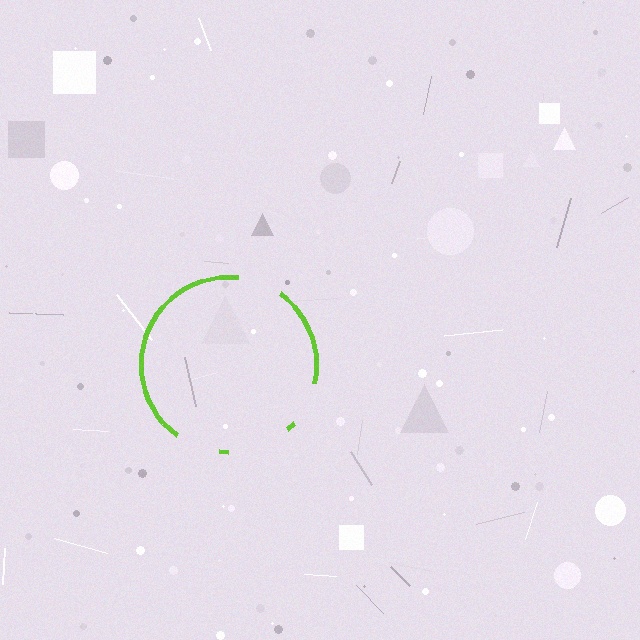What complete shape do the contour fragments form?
The contour fragments form a circle.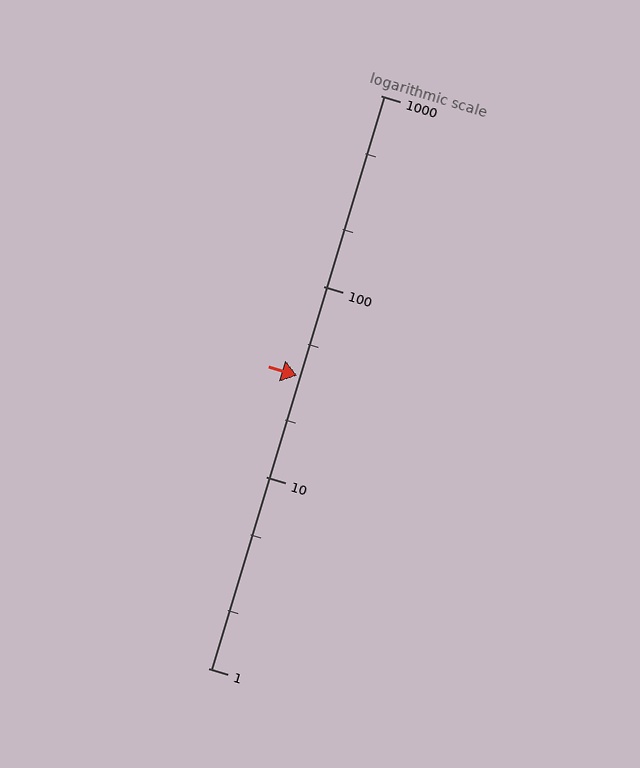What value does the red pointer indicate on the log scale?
The pointer indicates approximately 34.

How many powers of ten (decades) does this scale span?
The scale spans 3 decades, from 1 to 1000.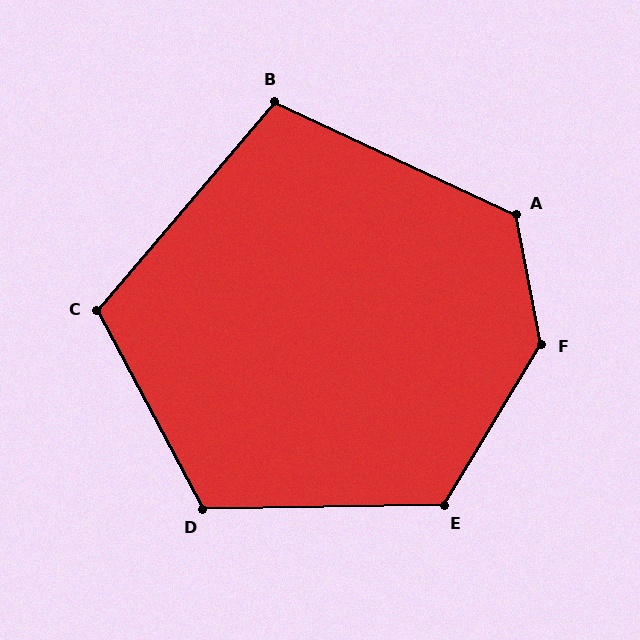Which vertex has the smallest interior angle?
B, at approximately 105 degrees.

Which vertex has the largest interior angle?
F, at approximately 138 degrees.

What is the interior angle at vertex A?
Approximately 126 degrees (obtuse).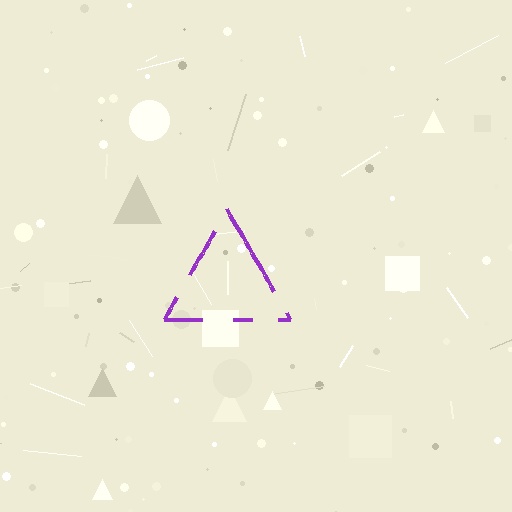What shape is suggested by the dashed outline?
The dashed outline suggests a triangle.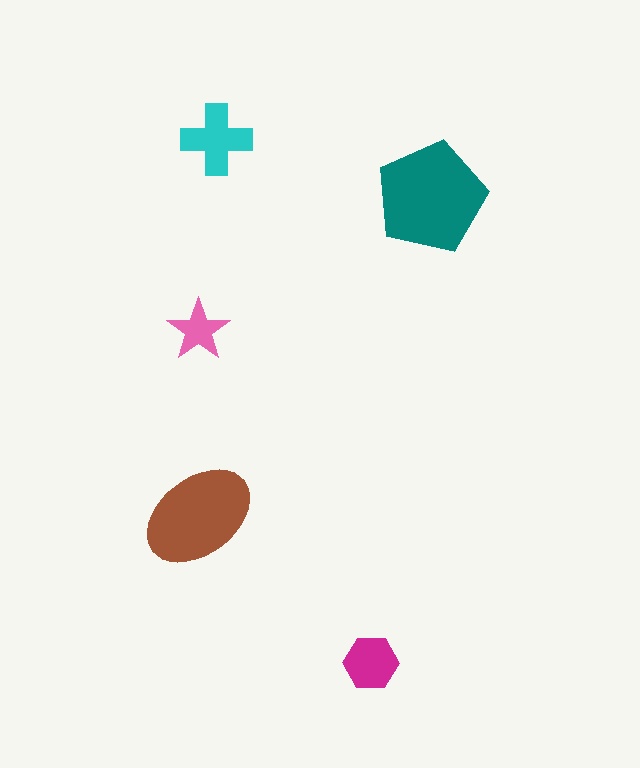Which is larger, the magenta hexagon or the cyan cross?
The cyan cross.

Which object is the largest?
The teal pentagon.